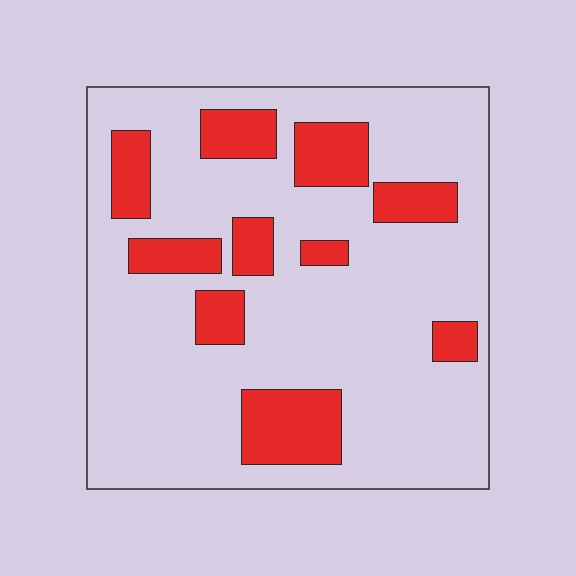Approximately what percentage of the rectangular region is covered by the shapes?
Approximately 20%.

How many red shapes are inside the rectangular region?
10.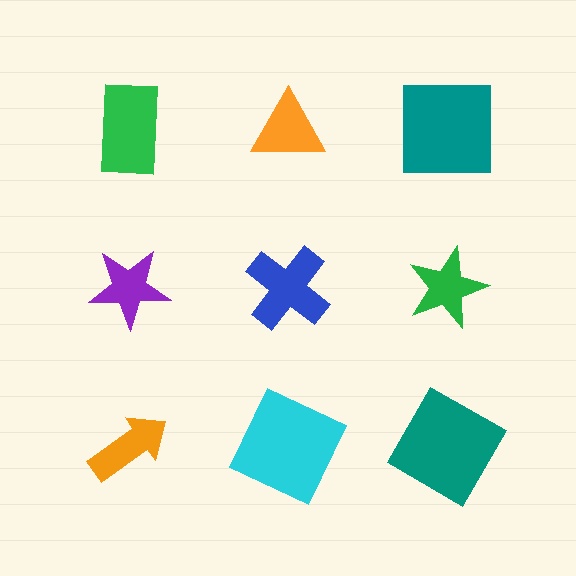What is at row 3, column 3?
A teal diamond.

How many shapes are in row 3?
3 shapes.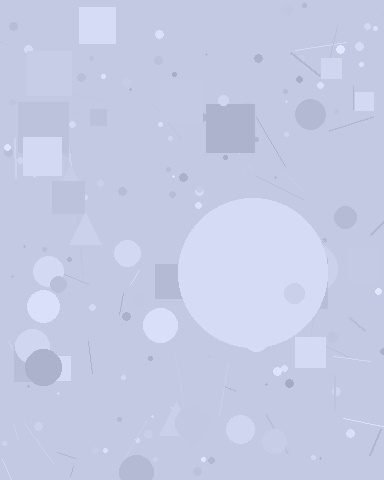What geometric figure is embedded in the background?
A circle is embedded in the background.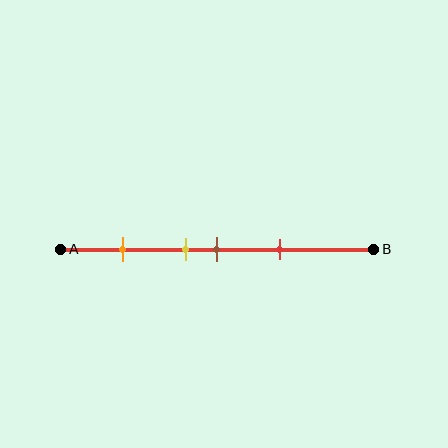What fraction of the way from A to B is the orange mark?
The orange mark is approximately 20% (0.2) of the way from A to B.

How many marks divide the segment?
There are 4 marks dividing the segment.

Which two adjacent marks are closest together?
The yellow and brown marks are the closest adjacent pair.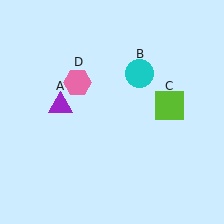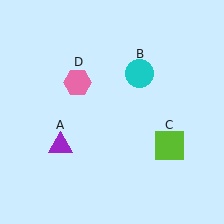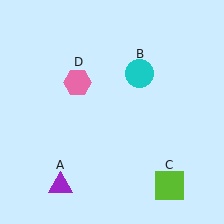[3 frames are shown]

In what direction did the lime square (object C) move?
The lime square (object C) moved down.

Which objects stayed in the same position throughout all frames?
Cyan circle (object B) and pink hexagon (object D) remained stationary.